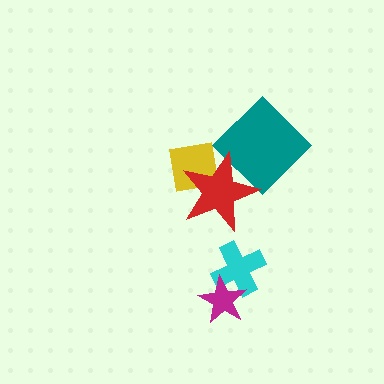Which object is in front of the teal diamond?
The red star is in front of the teal diamond.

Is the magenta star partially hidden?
No, no other shape covers it.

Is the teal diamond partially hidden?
Yes, it is partially covered by another shape.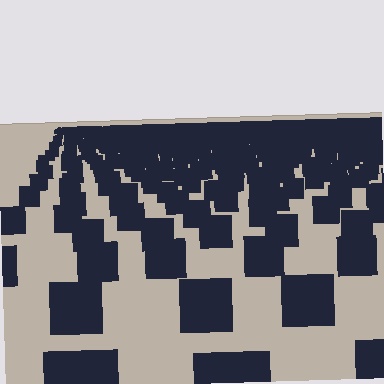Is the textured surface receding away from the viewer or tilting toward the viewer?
The surface is receding away from the viewer. Texture elements get smaller and denser toward the top.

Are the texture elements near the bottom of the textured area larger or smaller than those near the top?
Larger. Near the bottom, elements are closer to the viewer and appear at a bigger on-screen size.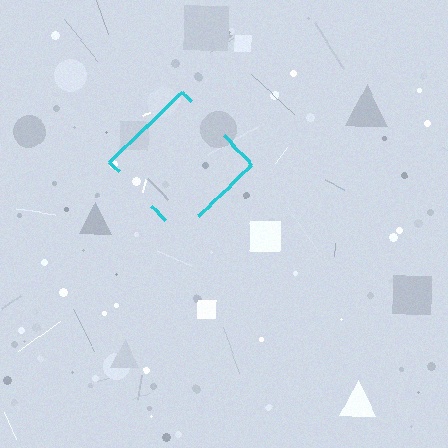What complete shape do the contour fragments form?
The contour fragments form a diamond.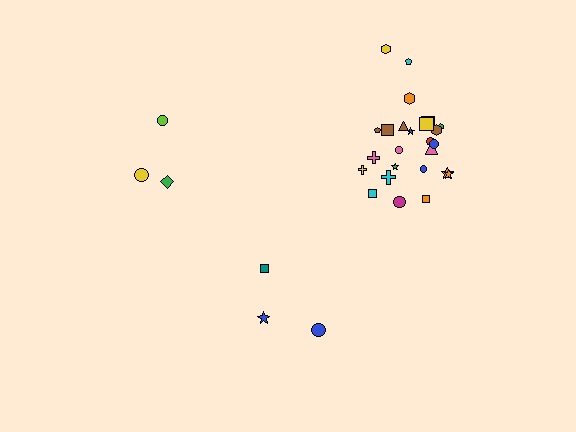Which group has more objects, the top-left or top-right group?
The top-right group.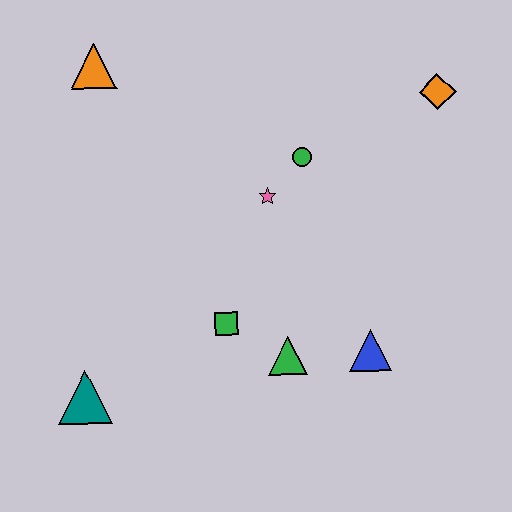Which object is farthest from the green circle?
The teal triangle is farthest from the green circle.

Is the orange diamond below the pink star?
No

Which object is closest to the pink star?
The green circle is closest to the pink star.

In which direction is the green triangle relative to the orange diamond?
The green triangle is below the orange diamond.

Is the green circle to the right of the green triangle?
Yes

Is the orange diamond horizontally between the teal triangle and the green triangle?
No